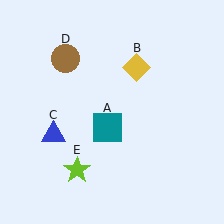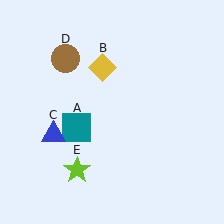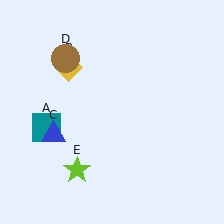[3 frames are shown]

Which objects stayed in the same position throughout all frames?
Blue triangle (object C) and brown circle (object D) and lime star (object E) remained stationary.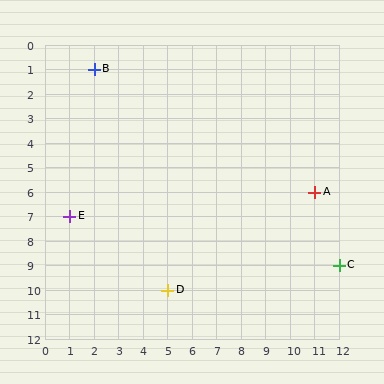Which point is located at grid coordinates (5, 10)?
Point D is at (5, 10).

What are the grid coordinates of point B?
Point B is at grid coordinates (2, 1).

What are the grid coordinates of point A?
Point A is at grid coordinates (11, 6).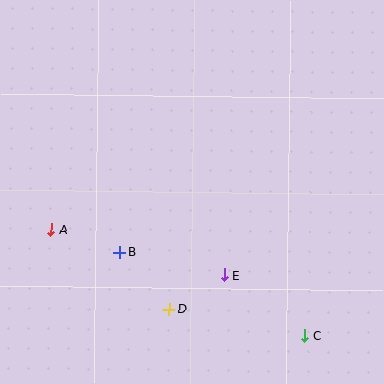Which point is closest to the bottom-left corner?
Point A is closest to the bottom-left corner.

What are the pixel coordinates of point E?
Point E is at (224, 275).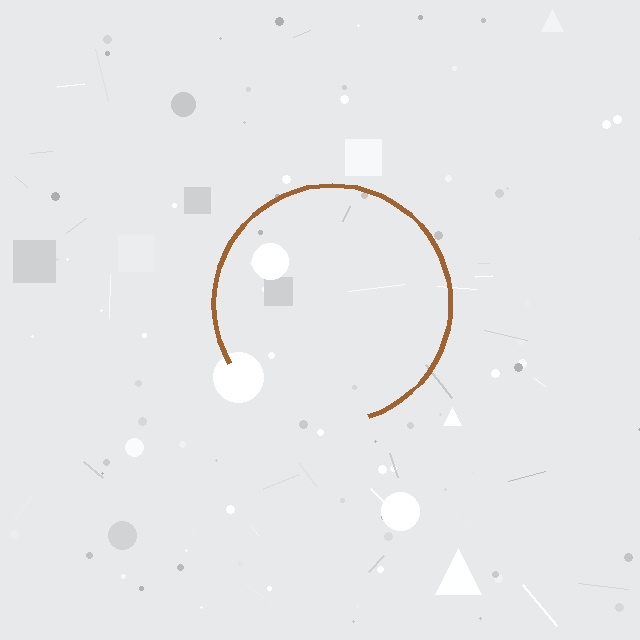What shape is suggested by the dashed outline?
The dashed outline suggests a circle.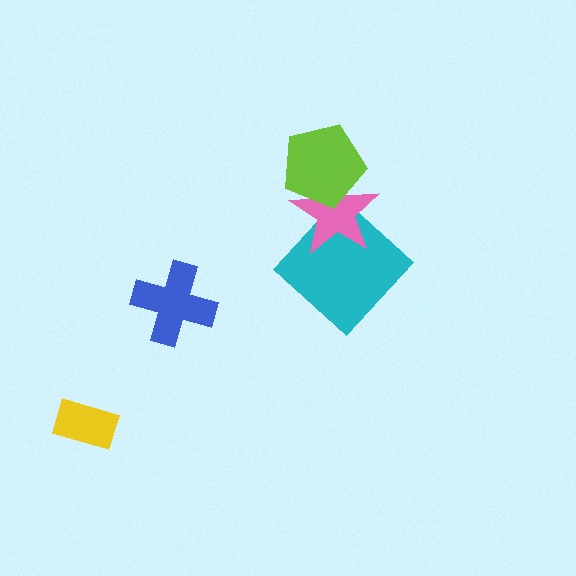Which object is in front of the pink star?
The lime pentagon is in front of the pink star.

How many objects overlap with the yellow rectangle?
0 objects overlap with the yellow rectangle.